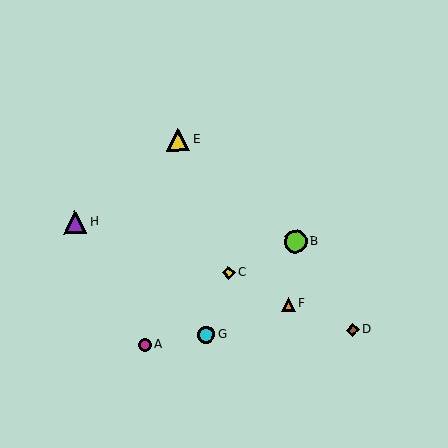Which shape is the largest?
The yellow triangle (labeled E) is the largest.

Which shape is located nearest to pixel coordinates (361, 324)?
The brown diamond (labeled D) at (353, 330) is nearest to that location.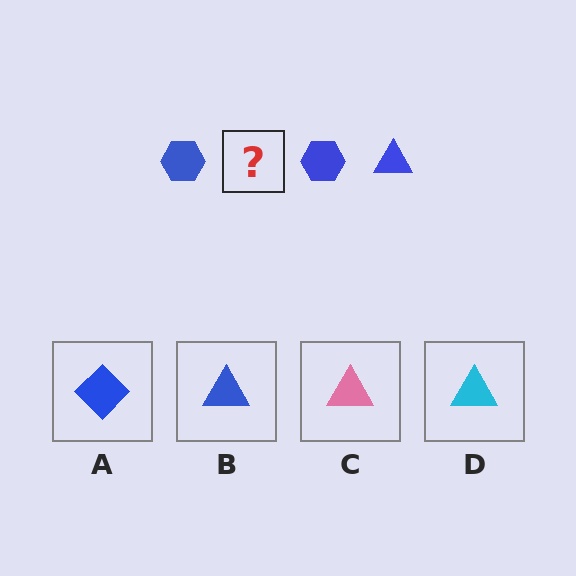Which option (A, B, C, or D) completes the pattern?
B.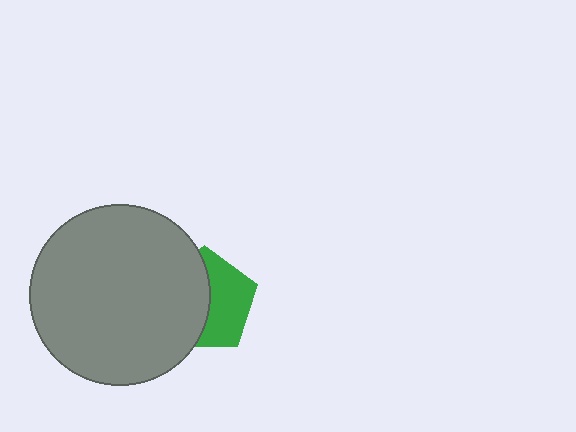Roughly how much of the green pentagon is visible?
About half of it is visible (roughly 48%).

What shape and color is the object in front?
The object in front is a gray circle.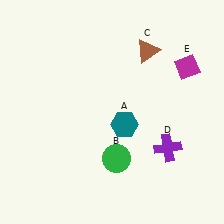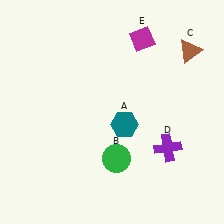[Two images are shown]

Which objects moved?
The objects that moved are: the brown triangle (C), the magenta diamond (E).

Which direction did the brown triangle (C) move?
The brown triangle (C) moved right.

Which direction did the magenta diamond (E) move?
The magenta diamond (E) moved left.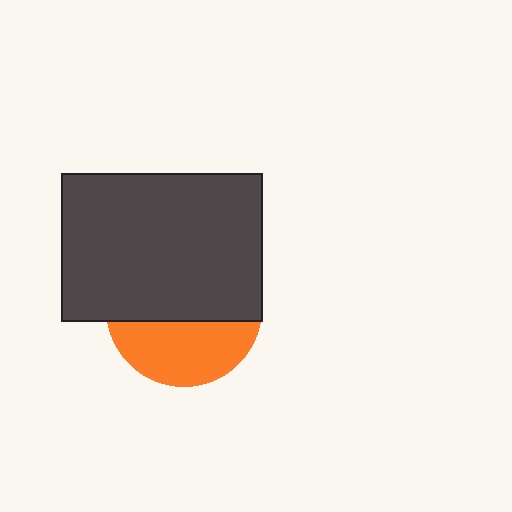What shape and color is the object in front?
The object in front is a dark gray rectangle.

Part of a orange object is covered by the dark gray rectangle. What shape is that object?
It is a circle.